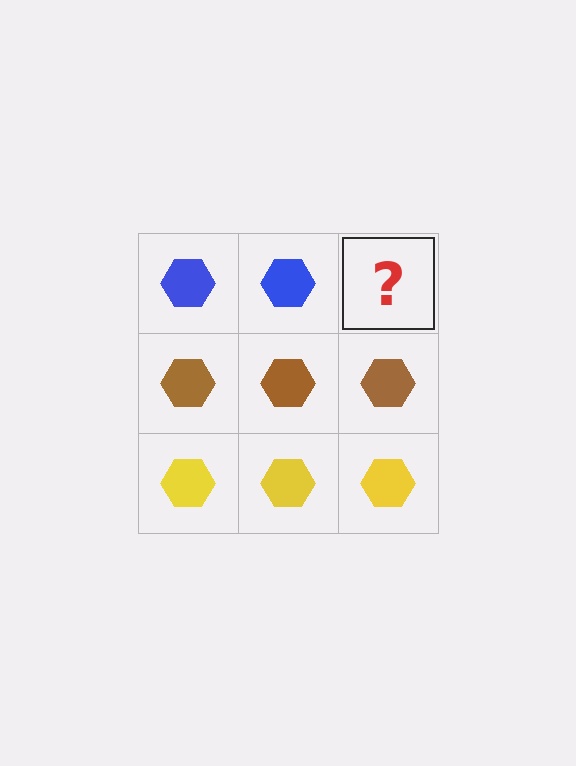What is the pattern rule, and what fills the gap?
The rule is that each row has a consistent color. The gap should be filled with a blue hexagon.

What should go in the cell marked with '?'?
The missing cell should contain a blue hexagon.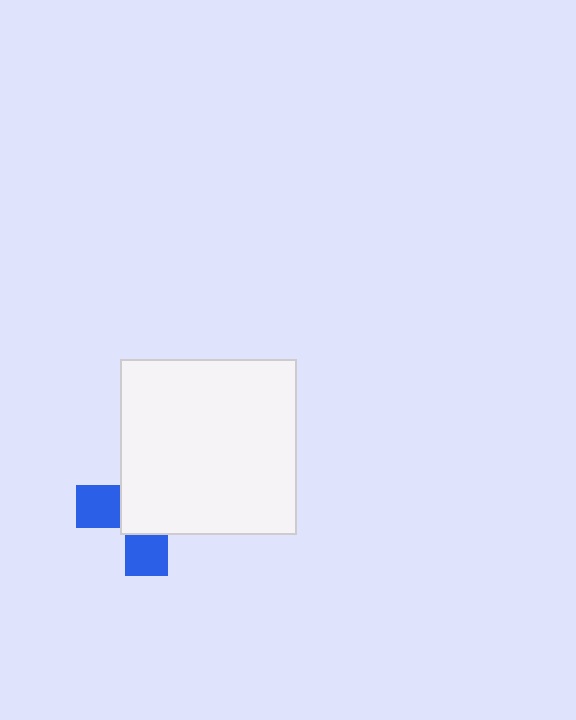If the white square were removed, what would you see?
You would see the complete blue cross.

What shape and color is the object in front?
The object in front is a white square.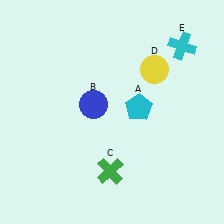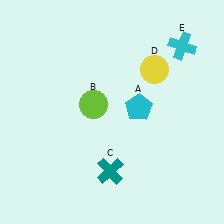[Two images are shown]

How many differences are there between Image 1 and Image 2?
There are 2 differences between the two images.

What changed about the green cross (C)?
In Image 1, C is green. In Image 2, it changed to teal.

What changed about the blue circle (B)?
In Image 1, B is blue. In Image 2, it changed to lime.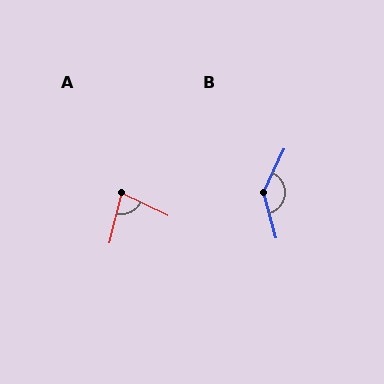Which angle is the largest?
B, at approximately 140 degrees.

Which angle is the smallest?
A, at approximately 78 degrees.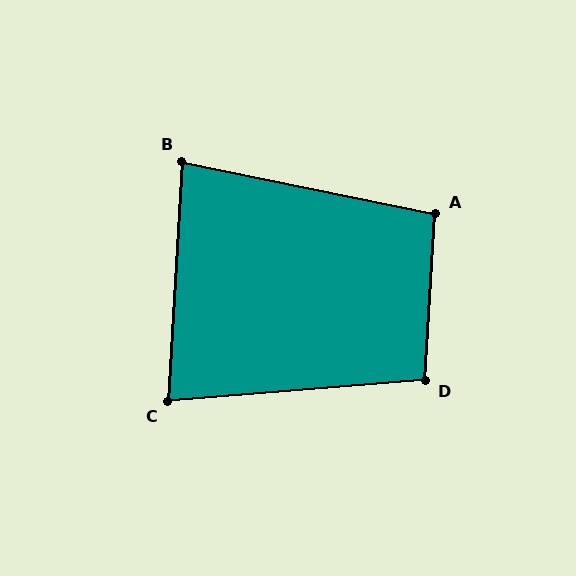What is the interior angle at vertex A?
Approximately 98 degrees (obtuse).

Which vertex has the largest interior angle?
D, at approximately 98 degrees.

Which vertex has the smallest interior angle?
B, at approximately 82 degrees.